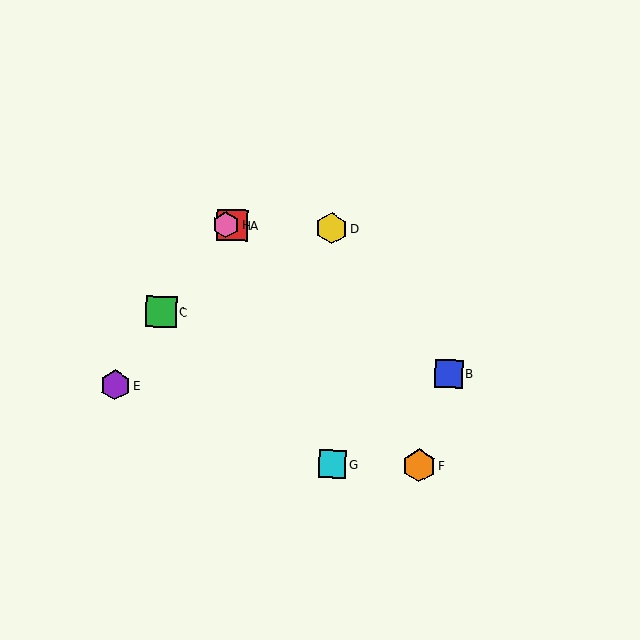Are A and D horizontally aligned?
Yes, both are at y≈225.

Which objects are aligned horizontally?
Objects A, D, H are aligned horizontally.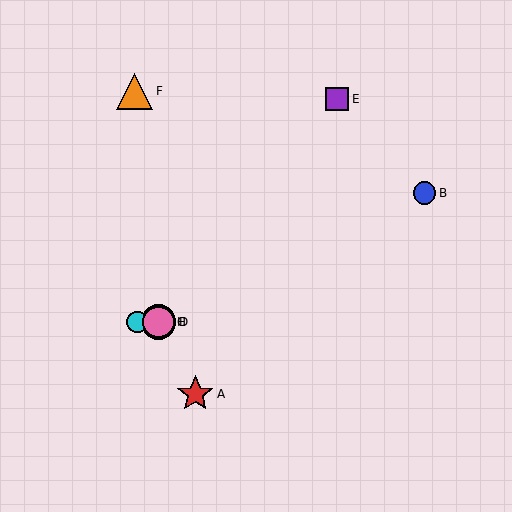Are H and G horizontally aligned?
Yes, both are at y≈322.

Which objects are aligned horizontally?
Objects C, D, G, H are aligned horizontally.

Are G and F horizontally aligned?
No, G is at y≈322 and F is at y≈91.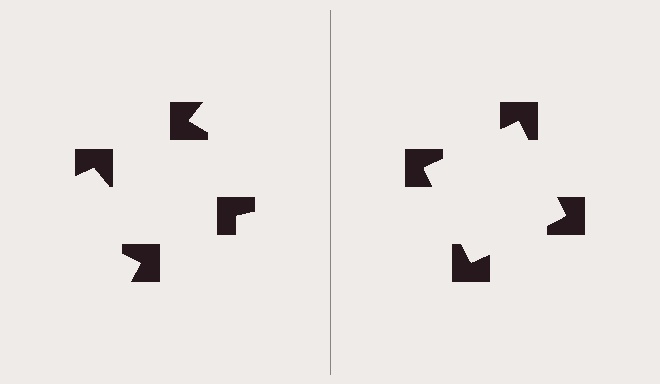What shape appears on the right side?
An illusory square.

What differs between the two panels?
The notched squares are positioned identically on both sides; only the wedge orientations differ. On the right they align to a square; on the left they are misaligned.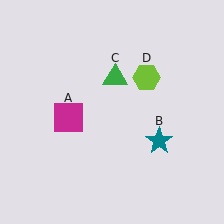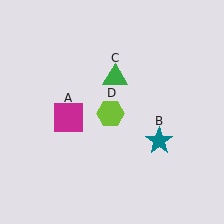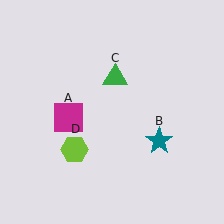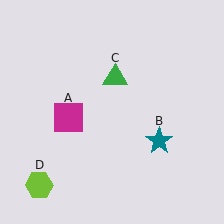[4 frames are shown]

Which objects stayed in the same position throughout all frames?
Magenta square (object A) and teal star (object B) and green triangle (object C) remained stationary.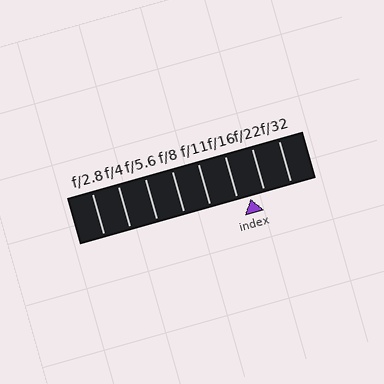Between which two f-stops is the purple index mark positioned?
The index mark is between f/16 and f/22.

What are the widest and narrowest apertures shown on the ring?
The widest aperture shown is f/2.8 and the narrowest is f/32.